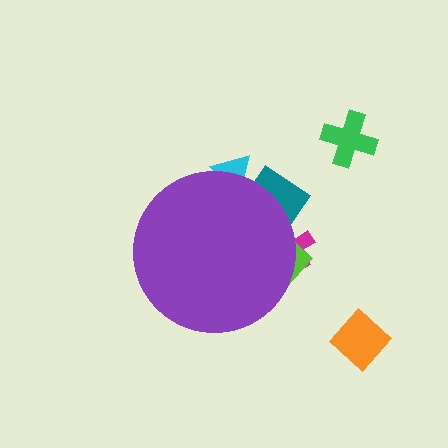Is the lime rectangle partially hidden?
Yes, the lime rectangle is partially hidden behind the purple circle.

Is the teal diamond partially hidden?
Yes, the teal diamond is partially hidden behind the purple circle.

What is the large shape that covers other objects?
A purple circle.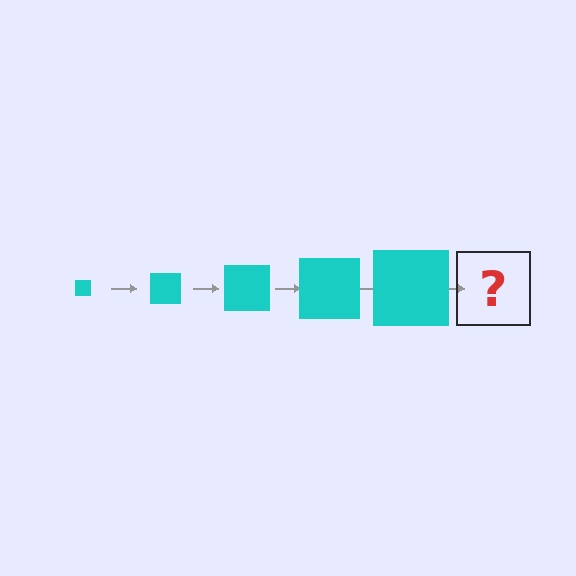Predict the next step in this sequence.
The next step is a cyan square, larger than the previous one.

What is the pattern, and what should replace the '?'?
The pattern is that the square gets progressively larger each step. The '?' should be a cyan square, larger than the previous one.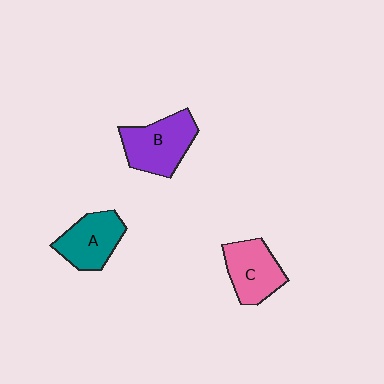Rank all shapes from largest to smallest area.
From largest to smallest: B (purple), C (pink), A (teal).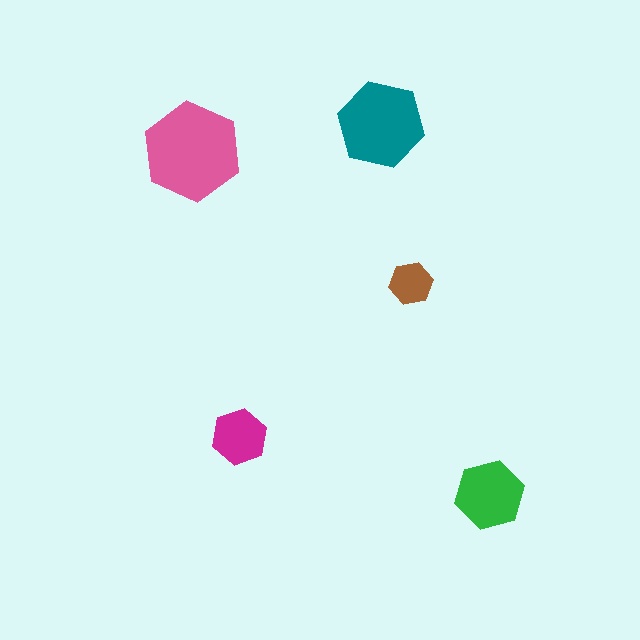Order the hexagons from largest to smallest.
the pink one, the teal one, the green one, the magenta one, the brown one.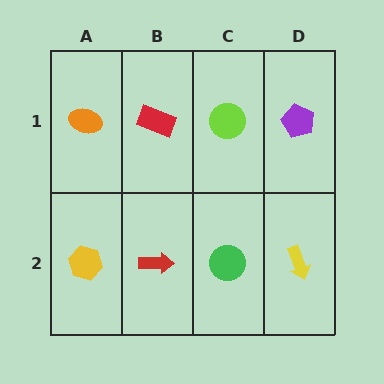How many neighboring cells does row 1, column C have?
3.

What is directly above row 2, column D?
A purple pentagon.